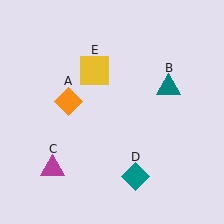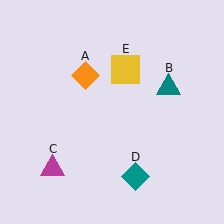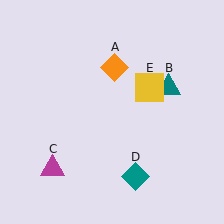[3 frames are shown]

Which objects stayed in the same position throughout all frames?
Teal triangle (object B) and magenta triangle (object C) and teal diamond (object D) remained stationary.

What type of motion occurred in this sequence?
The orange diamond (object A), yellow square (object E) rotated clockwise around the center of the scene.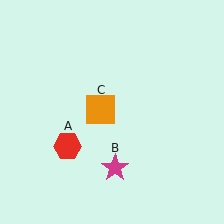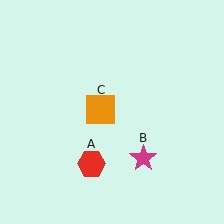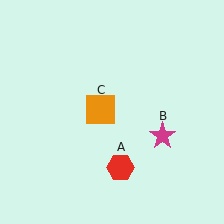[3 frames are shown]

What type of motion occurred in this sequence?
The red hexagon (object A), magenta star (object B) rotated counterclockwise around the center of the scene.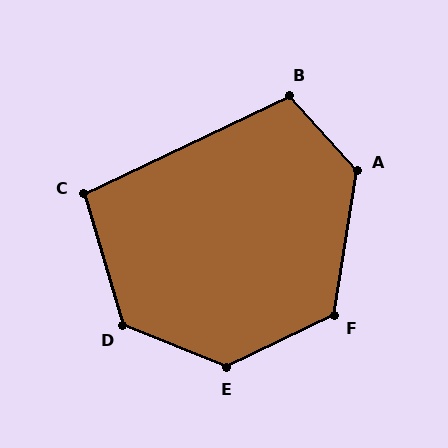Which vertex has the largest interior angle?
E, at approximately 132 degrees.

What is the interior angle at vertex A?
Approximately 129 degrees (obtuse).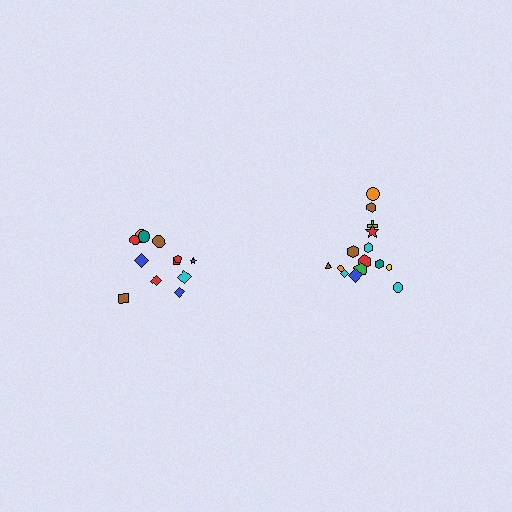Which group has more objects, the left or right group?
The right group.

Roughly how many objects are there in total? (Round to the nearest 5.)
Roughly 25 objects in total.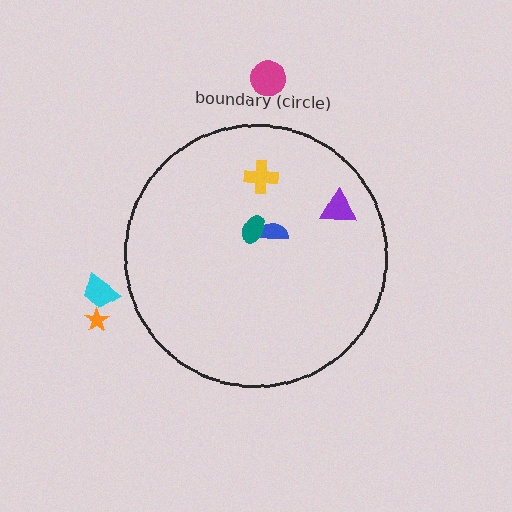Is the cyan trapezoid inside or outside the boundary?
Outside.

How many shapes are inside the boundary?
4 inside, 3 outside.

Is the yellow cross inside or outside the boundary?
Inside.